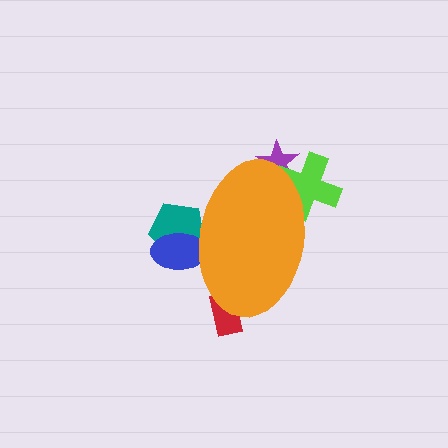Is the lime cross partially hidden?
Yes, the lime cross is partially hidden behind the orange ellipse.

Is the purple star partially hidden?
Yes, the purple star is partially hidden behind the orange ellipse.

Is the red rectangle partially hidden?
Yes, the red rectangle is partially hidden behind the orange ellipse.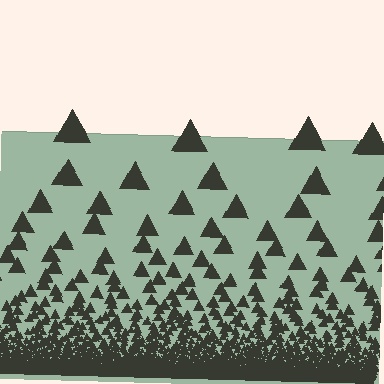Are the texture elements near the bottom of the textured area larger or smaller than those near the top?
Smaller. The gradient is inverted — elements near the bottom are smaller and denser.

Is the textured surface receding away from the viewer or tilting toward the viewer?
The surface appears to tilt toward the viewer. Texture elements get larger and sparser toward the top.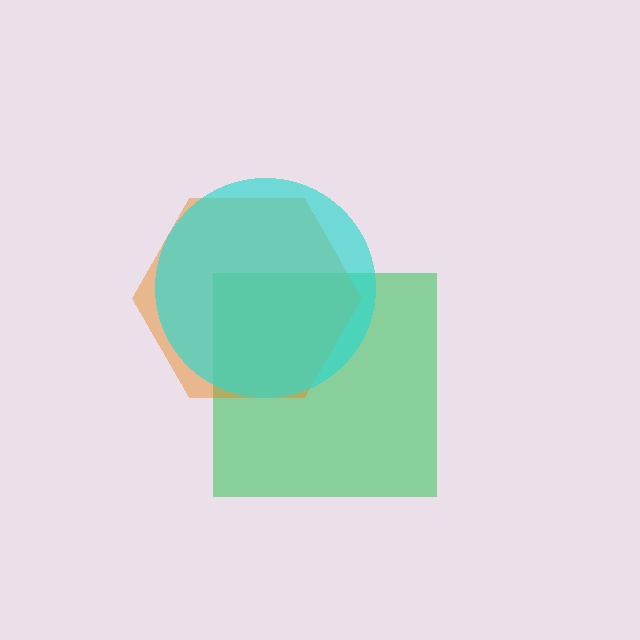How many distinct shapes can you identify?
There are 3 distinct shapes: a green square, an orange hexagon, a cyan circle.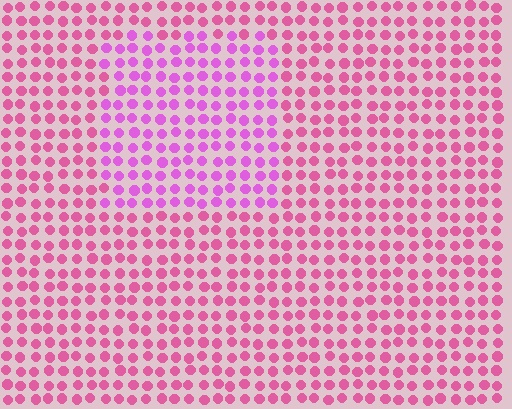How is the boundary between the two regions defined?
The boundary is defined purely by a slight shift in hue (about 29 degrees). Spacing, size, and orientation are identical on both sides.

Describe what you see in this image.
The image is filled with small pink elements in a uniform arrangement. A rectangle-shaped region is visible where the elements are tinted to a slightly different hue, forming a subtle color boundary.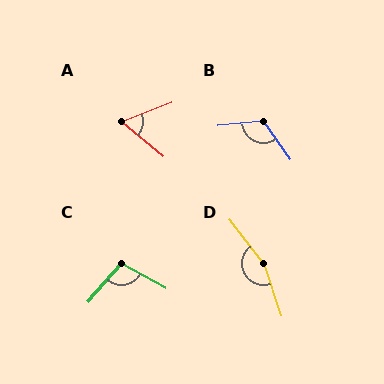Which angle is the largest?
D, at approximately 161 degrees.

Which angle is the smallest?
A, at approximately 61 degrees.